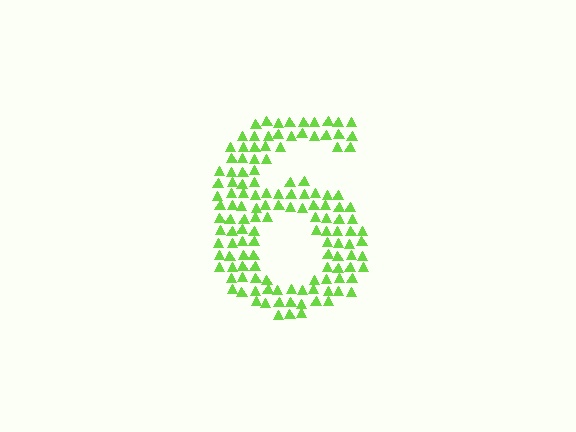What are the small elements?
The small elements are triangles.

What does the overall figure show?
The overall figure shows the digit 6.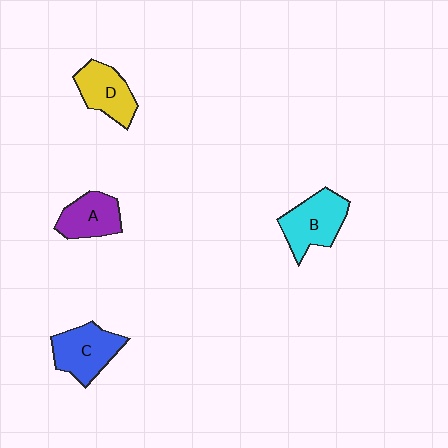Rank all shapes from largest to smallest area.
From largest to smallest: B (cyan), C (blue), D (yellow), A (purple).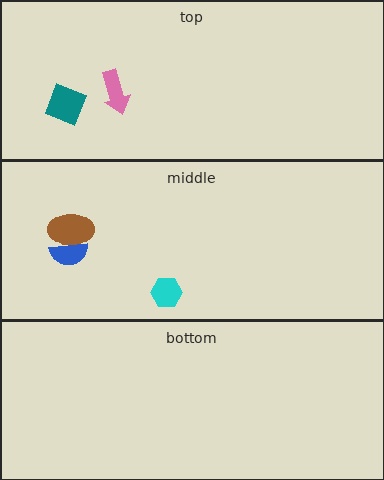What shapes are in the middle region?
The brown ellipse, the blue semicircle, the cyan hexagon.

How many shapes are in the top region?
2.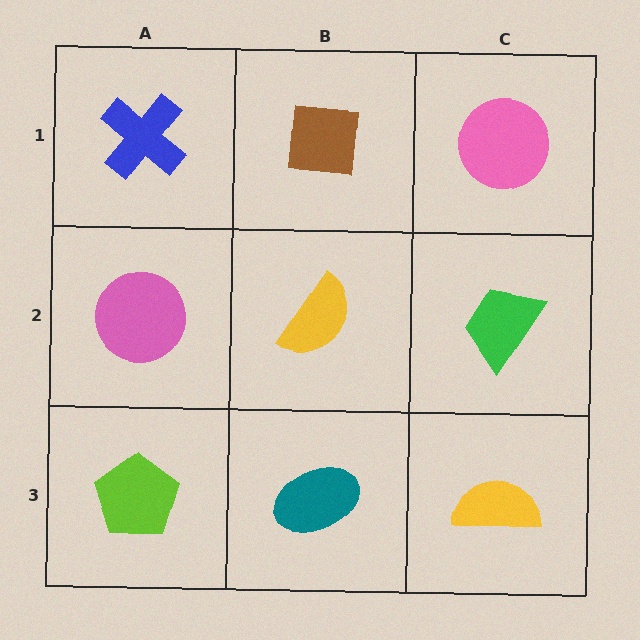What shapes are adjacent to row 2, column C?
A pink circle (row 1, column C), a yellow semicircle (row 3, column C), a yellow semicircle (row 2, column B).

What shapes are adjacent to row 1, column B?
A yellow semicircle (row 2, column B), a blue cross (row 1, column A), a pink circle (row 1, column C).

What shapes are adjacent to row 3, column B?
A yellow semicircle (row 2, column B), a lime pentagon (row 3, column A), a yellow semicircle (row 3, column C).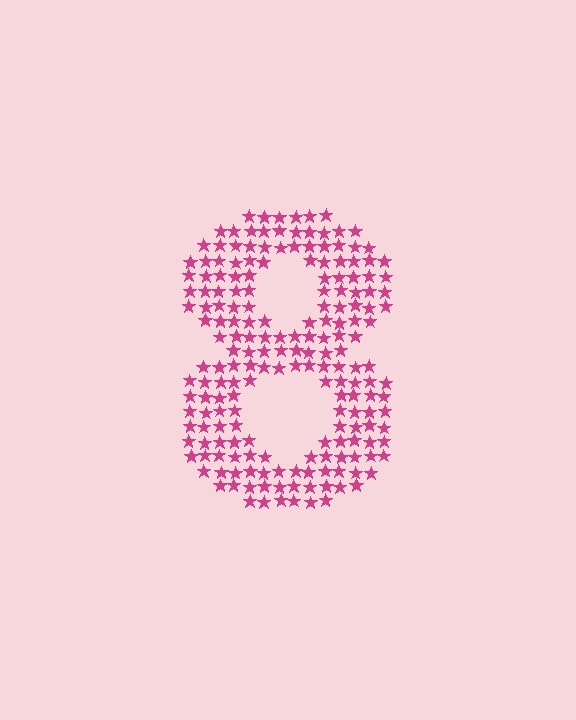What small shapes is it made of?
It is made of small stars.